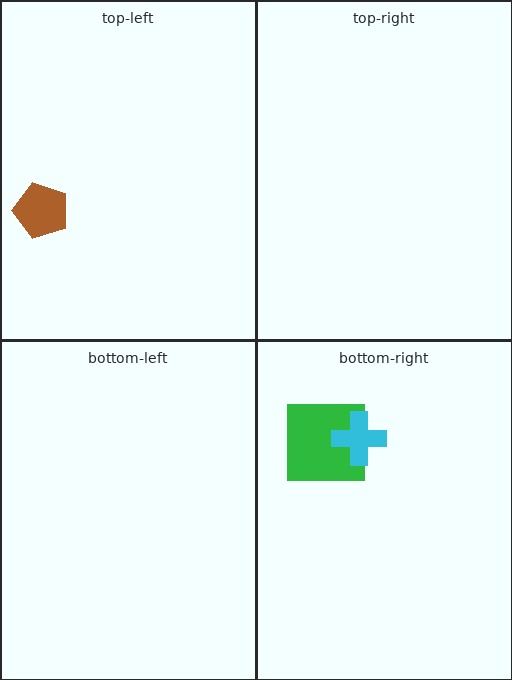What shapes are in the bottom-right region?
The green square, the cyan cross.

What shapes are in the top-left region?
The brown pentagon.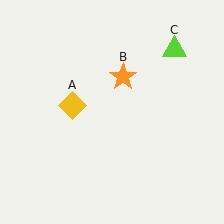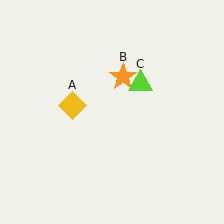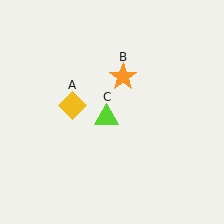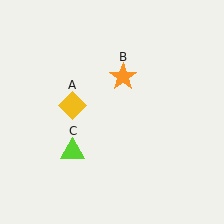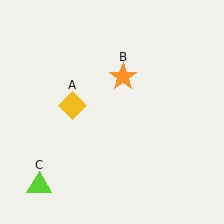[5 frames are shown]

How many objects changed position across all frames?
1 object changed position: lime triangle (object C).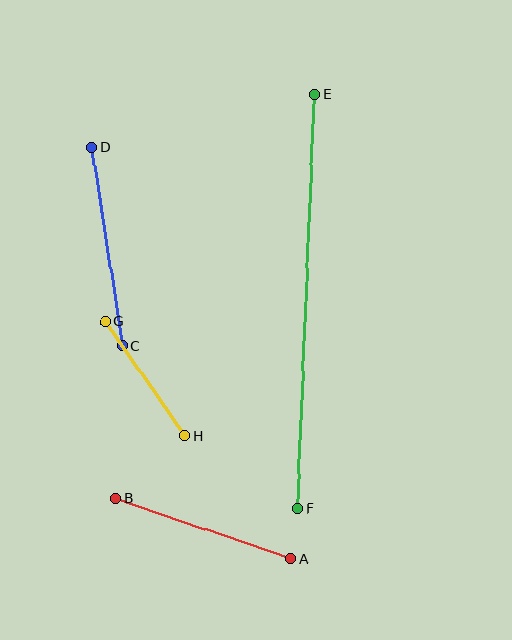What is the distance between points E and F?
The distance is approximately 414 pixels.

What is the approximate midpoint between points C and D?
The midpoint is at approximately (107, 247) pixels.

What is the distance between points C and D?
The distance is approximately 201 pixels.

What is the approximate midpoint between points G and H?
The midpoint is at approximately (145, 379) pixels.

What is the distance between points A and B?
The distance is approximately 185 pixels.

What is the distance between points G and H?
The distance is approximately 139 pixels.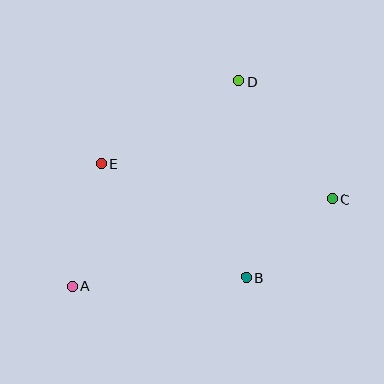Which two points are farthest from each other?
Points A and C are farthest from each other.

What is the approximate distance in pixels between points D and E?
The distance between D and E is approximately 160 pixels.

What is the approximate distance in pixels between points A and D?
The distance between A and D is approximately 264 pixels.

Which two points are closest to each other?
Points B and C are closest to each other.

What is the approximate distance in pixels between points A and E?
The distance between A and E is approximately 126 pixels.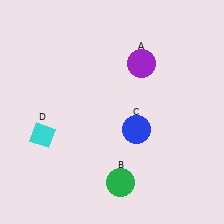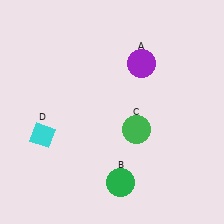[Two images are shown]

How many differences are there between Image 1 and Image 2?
There is 1 difference between the two images.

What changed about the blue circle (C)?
In Image 1, C is blue. In Image 2, it changed to green.